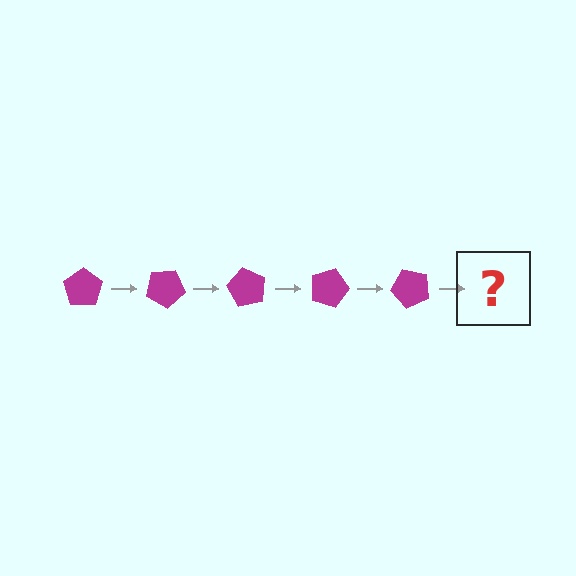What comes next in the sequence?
The next element should be a magenta pentagon rotated 150 degrees.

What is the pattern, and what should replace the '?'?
The pattern is that the pentagon rotates 30 degrees each step. The '?' should be a magenta pentagon rotated 150 degrees.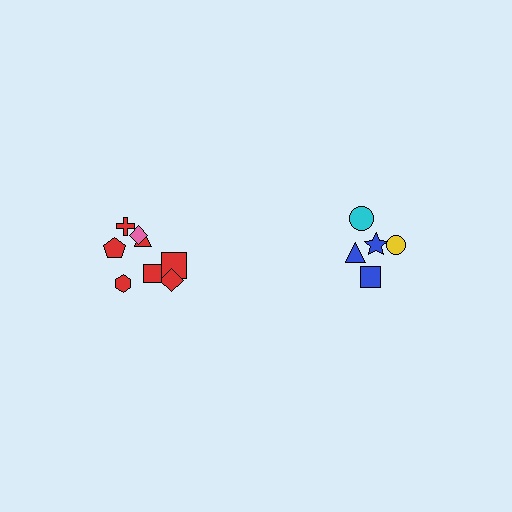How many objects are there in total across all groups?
There are 13 objects.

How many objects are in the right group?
There are 5 objects.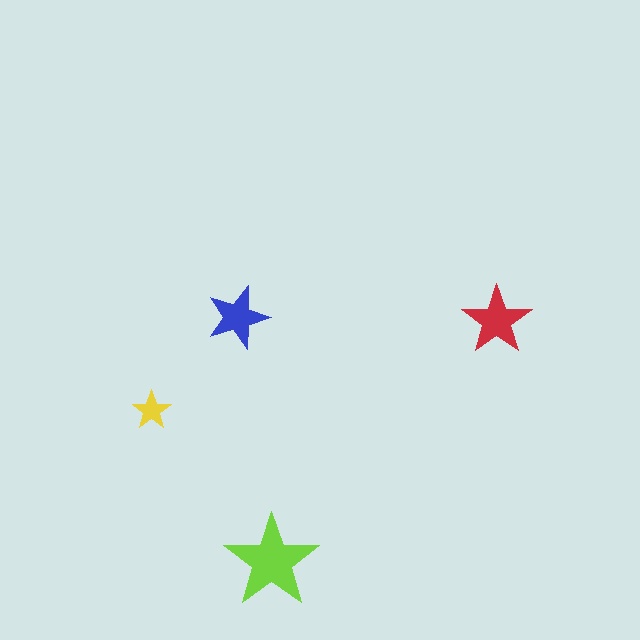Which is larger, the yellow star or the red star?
The red one.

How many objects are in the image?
There are 4 objects in the image.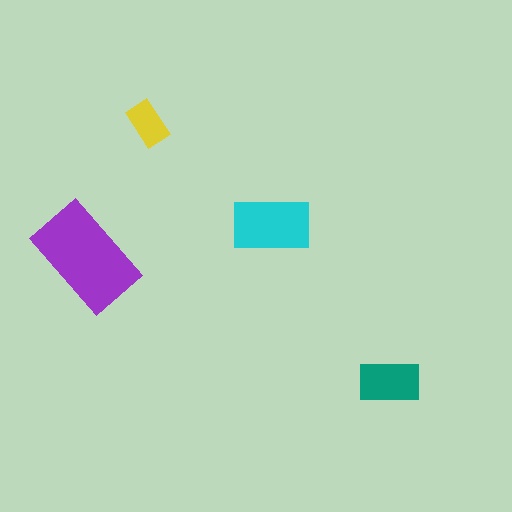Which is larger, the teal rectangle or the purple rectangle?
The purple one.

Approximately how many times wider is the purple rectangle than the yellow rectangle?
About 2.5 times wider.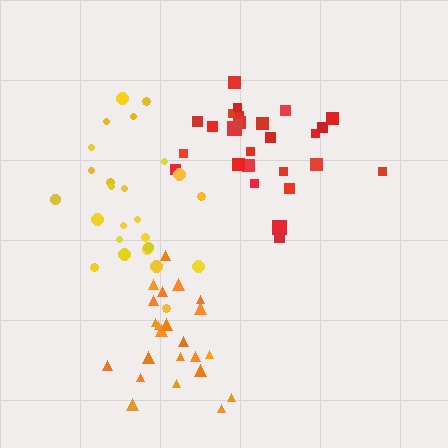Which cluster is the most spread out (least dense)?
Yellow.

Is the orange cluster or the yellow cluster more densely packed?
Orange.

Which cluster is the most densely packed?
Orange.